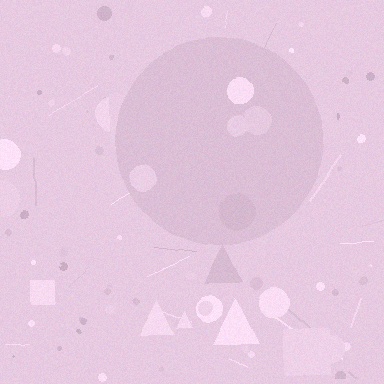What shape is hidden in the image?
A circle is hidden in the image.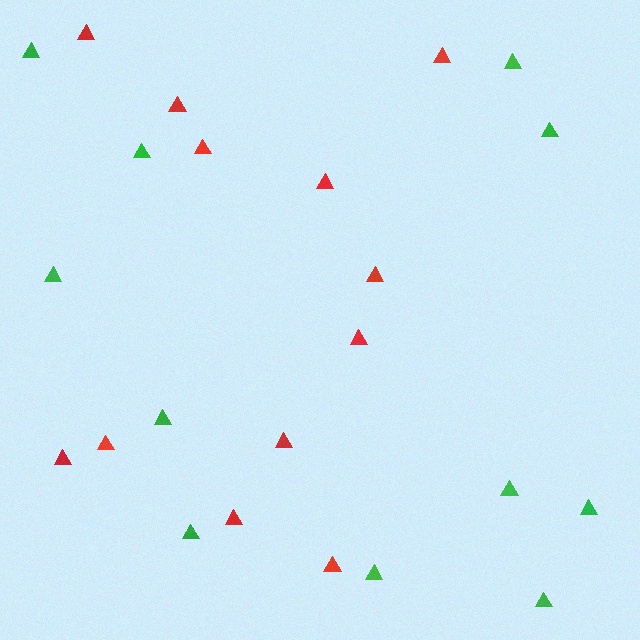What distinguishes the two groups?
There are 2 groups: one group of green triangles (11) and one group of red triangles (12).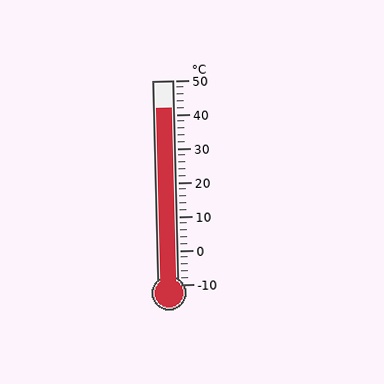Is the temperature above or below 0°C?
The temperature is above 0°C.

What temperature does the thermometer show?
The thermometer shows approximately 42°C.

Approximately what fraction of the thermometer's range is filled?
The thermometer is filled to approximately 85% of its range.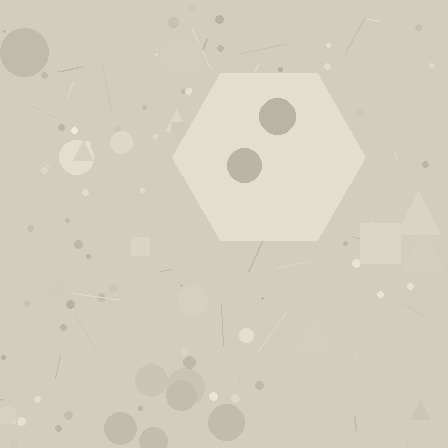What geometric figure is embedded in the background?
A hexagon is embedded in the background.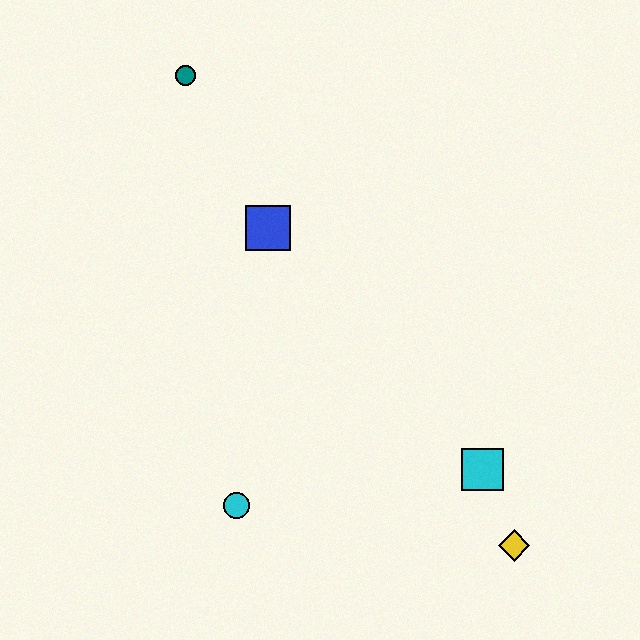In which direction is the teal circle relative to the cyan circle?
The teal circle is above the cyan circle.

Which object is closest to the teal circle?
The blue square is closest to the teal circle.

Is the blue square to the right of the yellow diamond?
No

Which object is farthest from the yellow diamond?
The teal circle is farthest from the yellow diamond.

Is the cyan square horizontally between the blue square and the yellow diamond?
Yes